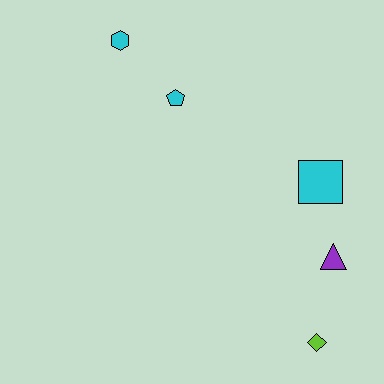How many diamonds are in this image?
There is 1 diamond.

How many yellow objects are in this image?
There are no yellow objects.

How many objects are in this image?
There are 5 objects.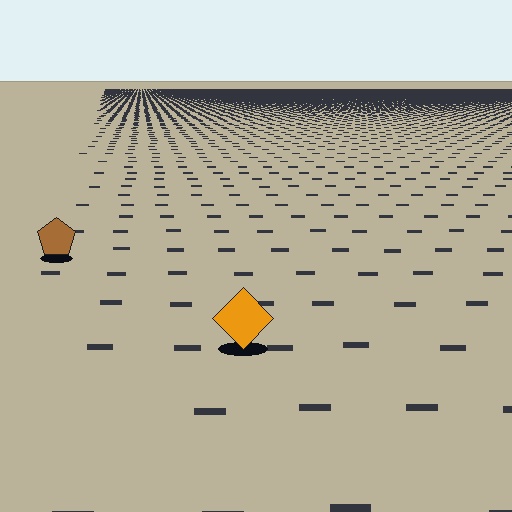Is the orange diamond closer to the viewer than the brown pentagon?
Yes. The orange diamond is closer — you can tell from the texture gradient: the ground texture is coarser near it.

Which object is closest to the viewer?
The orange diamond is closest. The texture marks near it are larger and more spread out.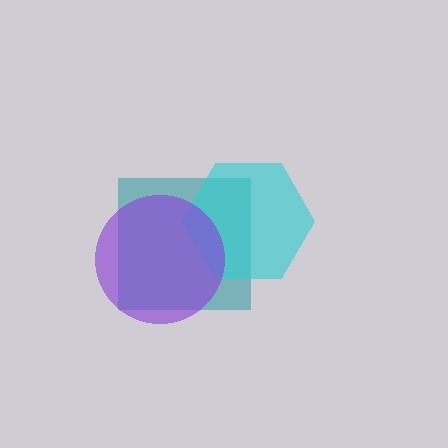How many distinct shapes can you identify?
There are 3 distinct shapes: a teal square, a cyan hexagon, a purple circle.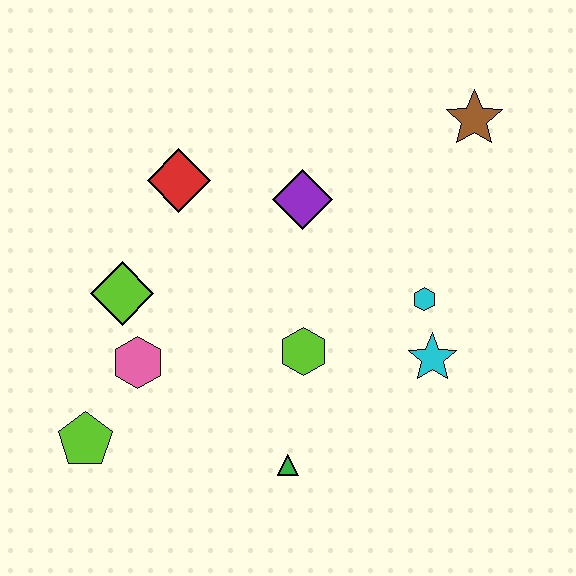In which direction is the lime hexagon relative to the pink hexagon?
The lime hexagon is to the right of the pink hexagon.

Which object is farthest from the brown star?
The lime pentagon is farthest from the brown star.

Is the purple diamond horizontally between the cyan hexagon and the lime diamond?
Yes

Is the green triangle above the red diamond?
No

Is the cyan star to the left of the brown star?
Yes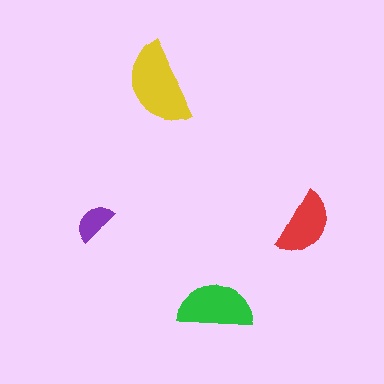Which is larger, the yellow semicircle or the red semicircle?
The yellow one.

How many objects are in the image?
There are 4 objects in the image.